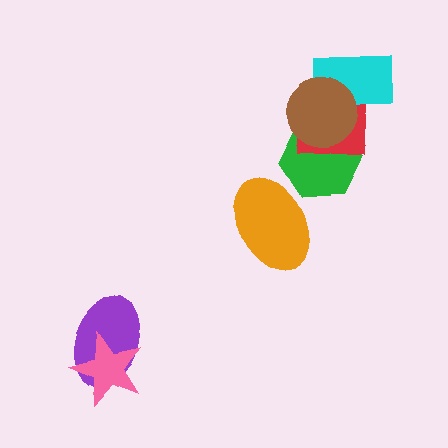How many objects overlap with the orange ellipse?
1 object overlaps with the orange ellipse.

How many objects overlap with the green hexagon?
3 objects overlap with the green hexagon.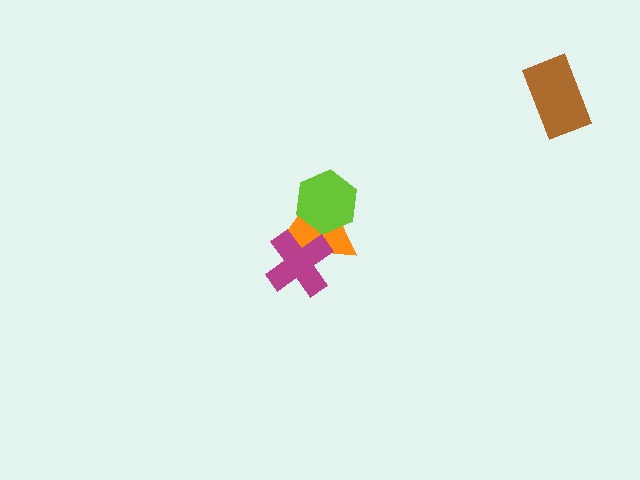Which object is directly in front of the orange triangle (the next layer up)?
The magenta cross is directly in front of the orange triangle.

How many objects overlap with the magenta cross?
1 object overlaps with the magenta cross.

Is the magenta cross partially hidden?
No, no other shape covers it.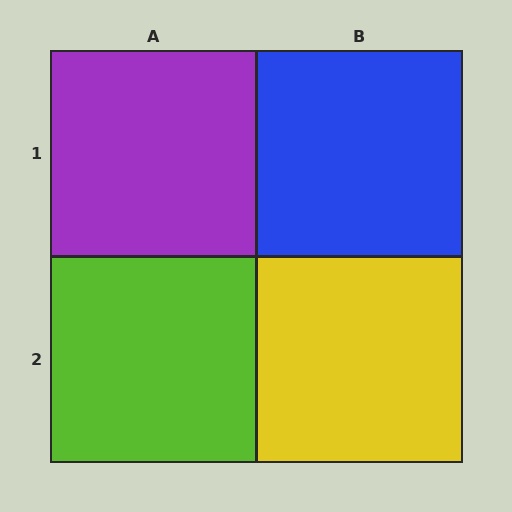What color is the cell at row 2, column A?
Lime.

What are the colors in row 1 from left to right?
Purple, blue.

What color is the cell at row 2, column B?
Yellow.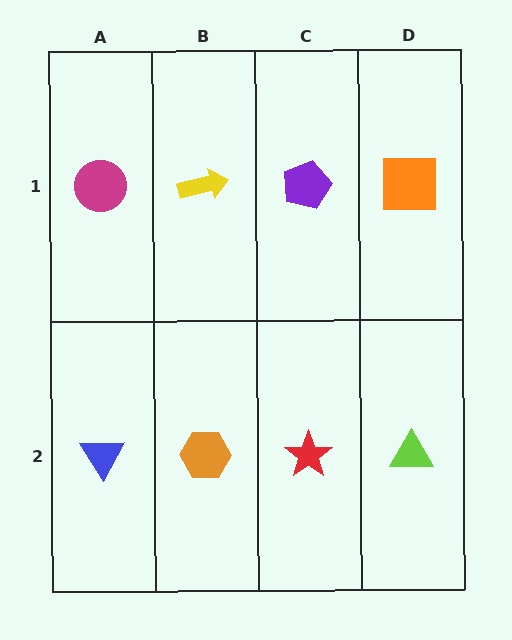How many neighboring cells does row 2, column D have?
2.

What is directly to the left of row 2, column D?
A red star.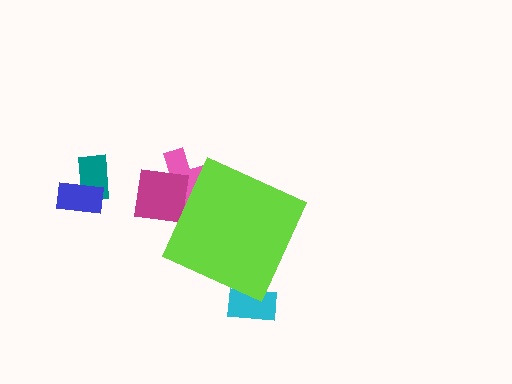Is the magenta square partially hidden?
Yes, the magenta square is partially hidden behind the lime diamond.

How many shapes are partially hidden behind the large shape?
3 shapes are partially hidden.